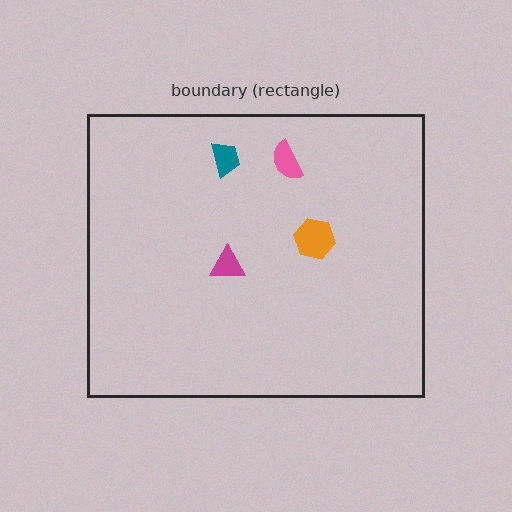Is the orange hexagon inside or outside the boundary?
Inside.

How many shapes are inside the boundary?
4 inside, 0 outside.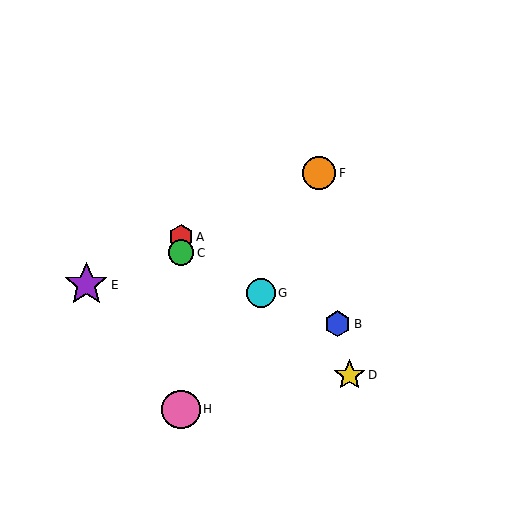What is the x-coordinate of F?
Object F is at x≈319.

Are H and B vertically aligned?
No, H is at x≈181 and B is at x≈337.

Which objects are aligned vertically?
Objects A, C, H are aligned vertically.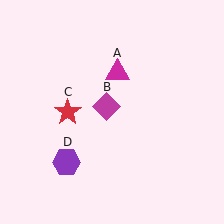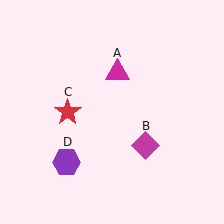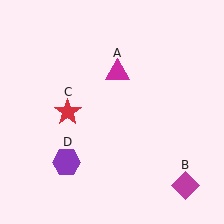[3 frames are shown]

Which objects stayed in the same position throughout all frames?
Magenta triangle (object A) and red star (object C) and purple hexagon (object D) remained stationary.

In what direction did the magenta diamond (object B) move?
The magenta diamond (object B) moved down and to the right.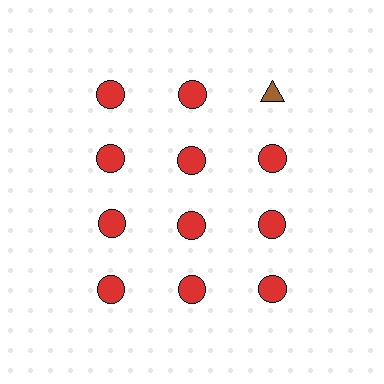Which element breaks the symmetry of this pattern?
The brown triangle in the top row, center column breaks the symmetry. All other shapes are red circles.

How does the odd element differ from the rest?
It differs in both color (brown instead of red) and shape (triangle instead of circle).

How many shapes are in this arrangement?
There are 12 shapes arranged in a grid pattern.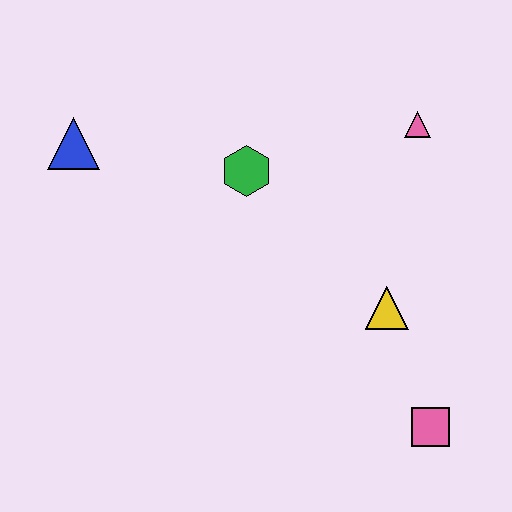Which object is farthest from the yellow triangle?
The blue triangle is farthest from the yellow triangle.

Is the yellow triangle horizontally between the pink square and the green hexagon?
Yes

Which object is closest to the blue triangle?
The green hexagon is closest to the blue triangle.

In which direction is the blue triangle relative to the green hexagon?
The blue triangle is to the left of the green hexagon.